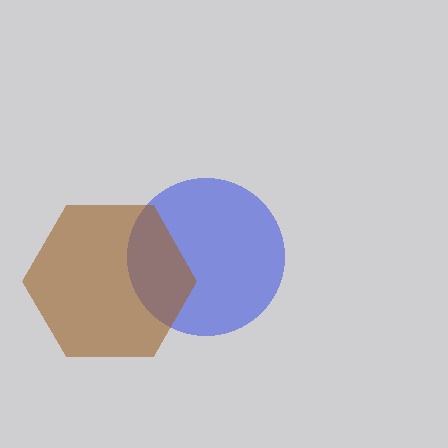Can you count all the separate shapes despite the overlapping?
Yes, there are 2 separate shapes.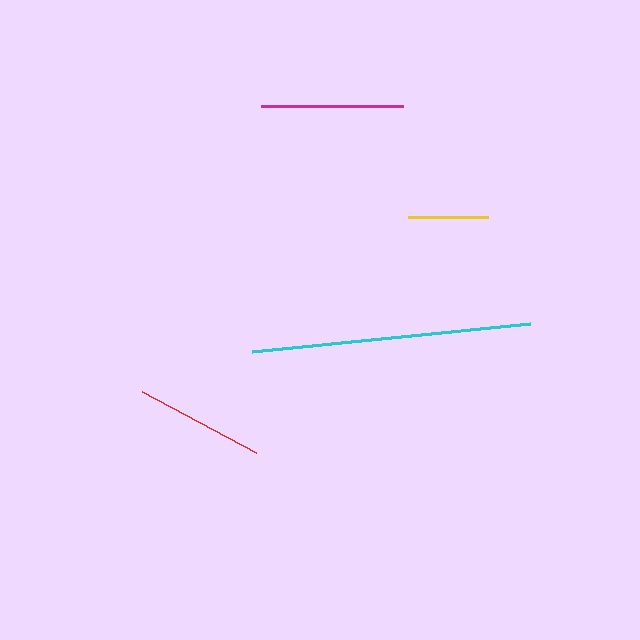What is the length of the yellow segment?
The yellow segment is approximately 80 pixels long.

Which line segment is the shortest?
The yellow line is the shortest at approximately 80 pixels.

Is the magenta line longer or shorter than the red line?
The magenta line is longer than the red line.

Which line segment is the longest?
The cyan line is the longest at approximately 280 pixels.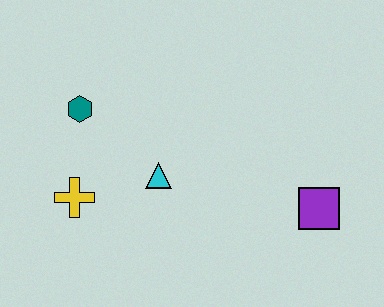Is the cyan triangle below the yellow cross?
No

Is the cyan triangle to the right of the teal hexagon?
Yes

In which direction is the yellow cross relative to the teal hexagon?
The yellow cross is below the teal hexagon.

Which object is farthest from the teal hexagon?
The purple square is farthest from the teal hexagon.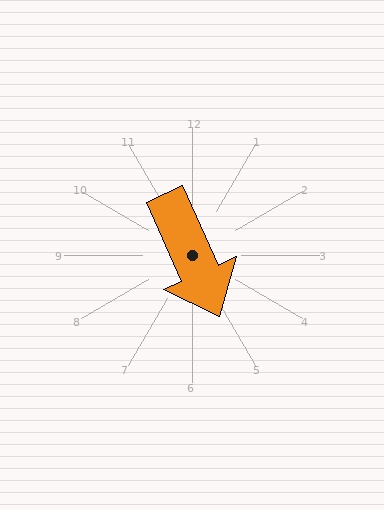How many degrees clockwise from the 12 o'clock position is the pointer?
Approximately 156 degrees.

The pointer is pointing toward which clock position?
Roughly 5 o'clock.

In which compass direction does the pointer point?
Southeast.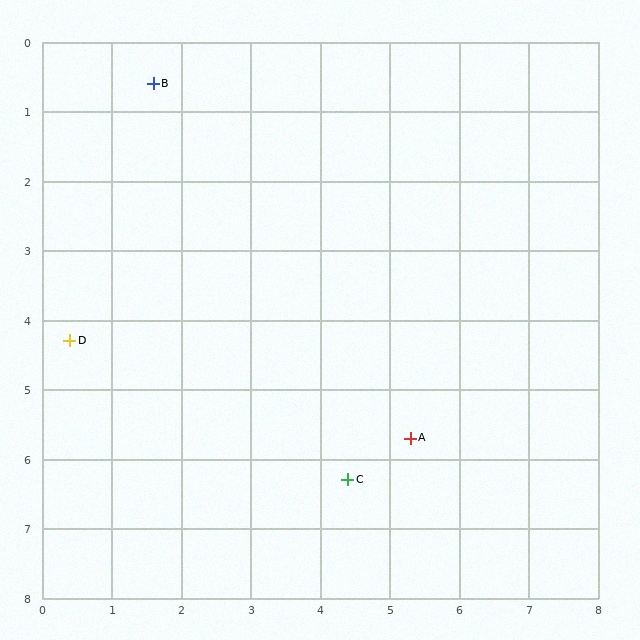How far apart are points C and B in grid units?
Points C and B are about 6.4 grid units apart.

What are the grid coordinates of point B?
Point B is at approximately (1.6, 0.6).